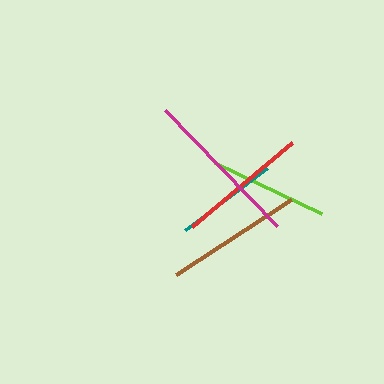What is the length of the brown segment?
The brown segment is approximately 137 pixels long.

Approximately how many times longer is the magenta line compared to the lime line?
The magenta line is approximately 1.4 times the length of the lime line.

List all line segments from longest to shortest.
From longest to shortest: magenta, brown, red, lime, teal.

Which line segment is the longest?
The magenta line is the longest at approximately 161 pixels.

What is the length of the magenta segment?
The magenta segment is approximately 161 pixels long.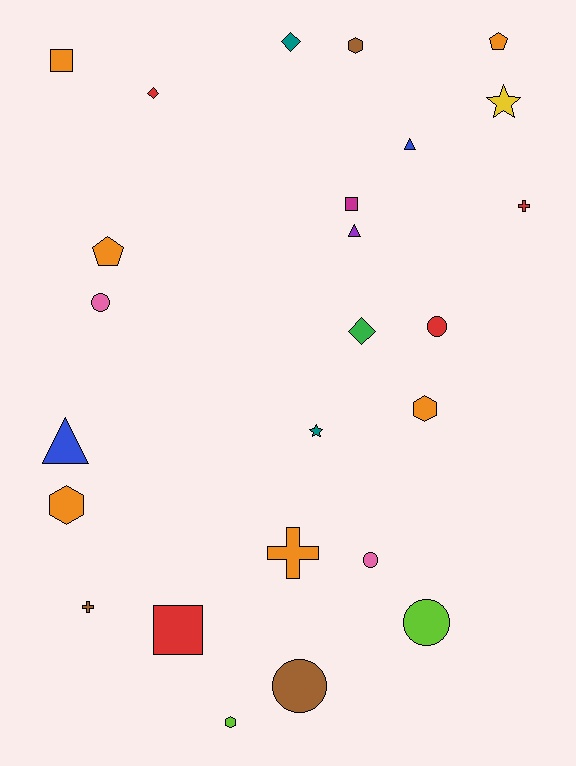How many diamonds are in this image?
There are 3 diamonds.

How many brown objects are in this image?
There are 3 brown objects.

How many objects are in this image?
There are 25 objects.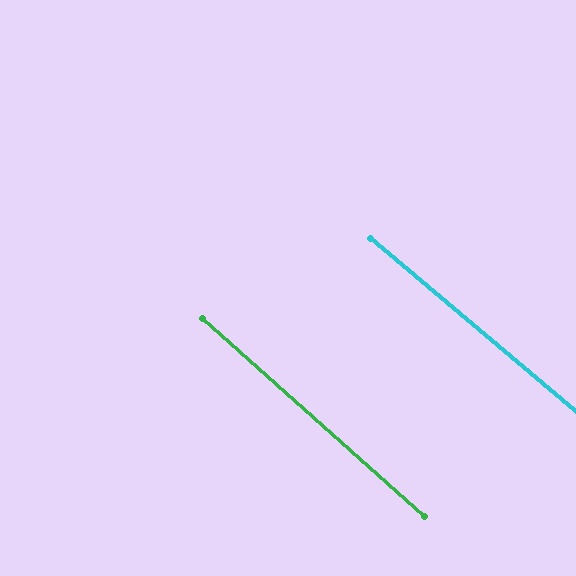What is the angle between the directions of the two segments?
Approximately 2 degrees.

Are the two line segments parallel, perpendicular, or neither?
Parallel — their directions differ by only 1.7°.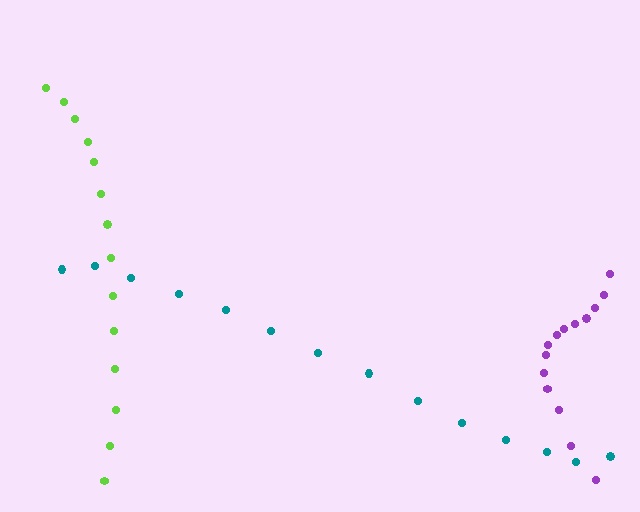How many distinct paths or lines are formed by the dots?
There are 3 distinct paths.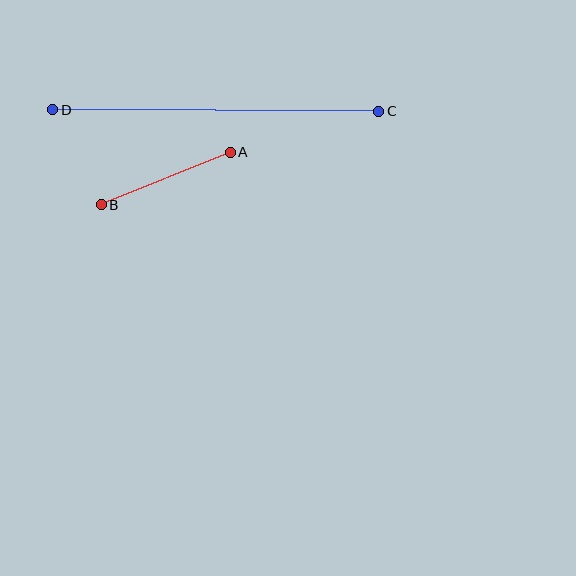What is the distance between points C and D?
The distance is approximately 326 pixels.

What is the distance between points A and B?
The distance is approximately 139 pixels.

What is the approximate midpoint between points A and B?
The midpoint is at approximately (166, 178) pixels.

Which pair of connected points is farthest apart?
Points C and D are farthest apart.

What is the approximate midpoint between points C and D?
The midpoint is at approximately (216, 111) pixels.